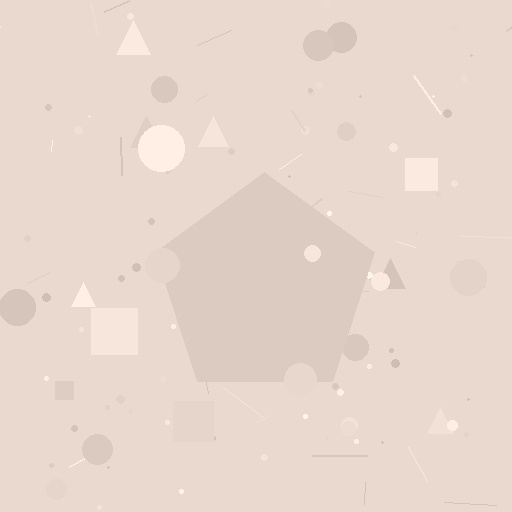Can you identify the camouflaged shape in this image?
The camouflaged shape is a pentagon.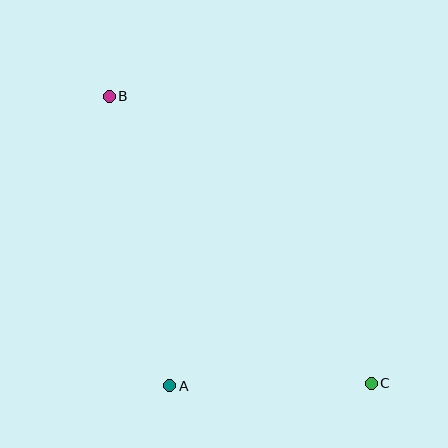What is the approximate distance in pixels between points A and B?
The distance between A and B is approximately 296 pixels.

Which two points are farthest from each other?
Points B and C are farthest from each other.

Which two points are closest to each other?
Points A and C are closest to each other.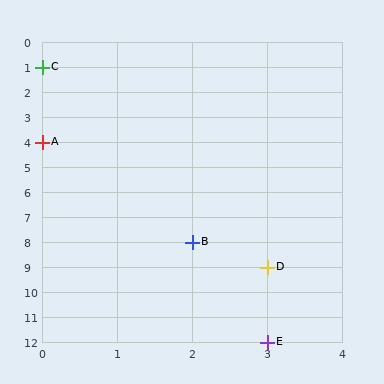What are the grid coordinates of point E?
Point E is at grid coordinates (3, 12).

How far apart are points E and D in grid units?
Points E and D are 3 rows apart.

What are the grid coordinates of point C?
Point C is at grid coordinates (0, 1).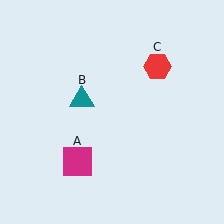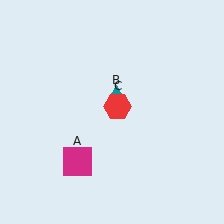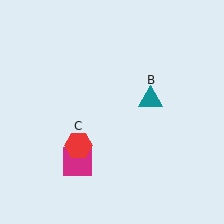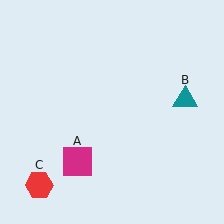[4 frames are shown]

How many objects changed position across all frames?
2 objects changed position: teal triangle (object B), red hexagon (object C).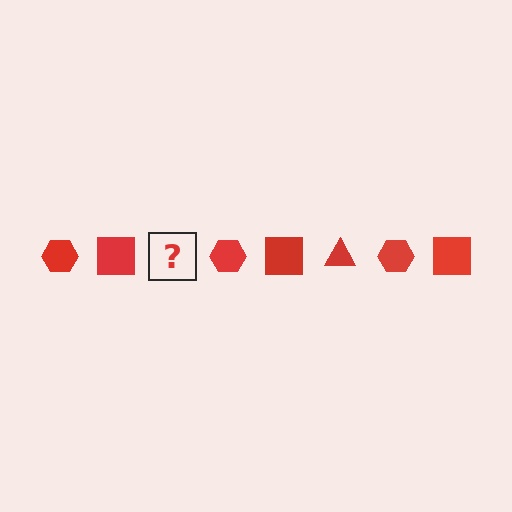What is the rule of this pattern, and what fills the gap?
The rule is that the pattern cycles through hexagon, square, triangle shapes in red. The gap should be filled with a red triangle.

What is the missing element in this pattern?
The missing element is a red triangle.